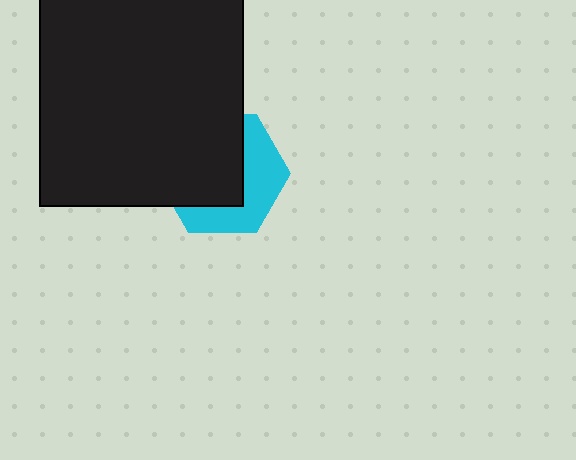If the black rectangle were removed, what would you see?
You would see the complete cyan hexagon.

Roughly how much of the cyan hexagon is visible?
A small part of it is visible (roughly 43%).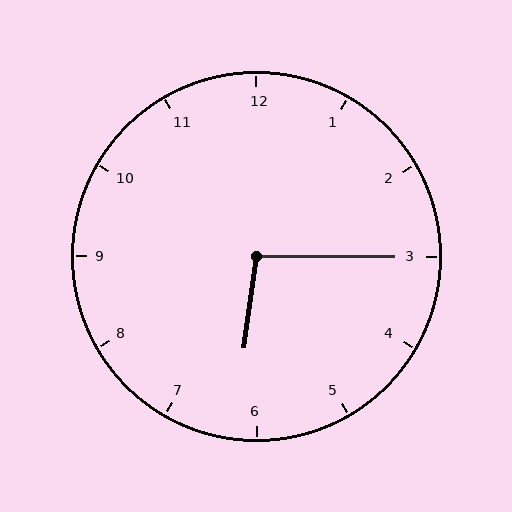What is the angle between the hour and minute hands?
Approximately 98 degrees.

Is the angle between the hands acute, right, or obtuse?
It is obtuse.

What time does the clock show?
6:15.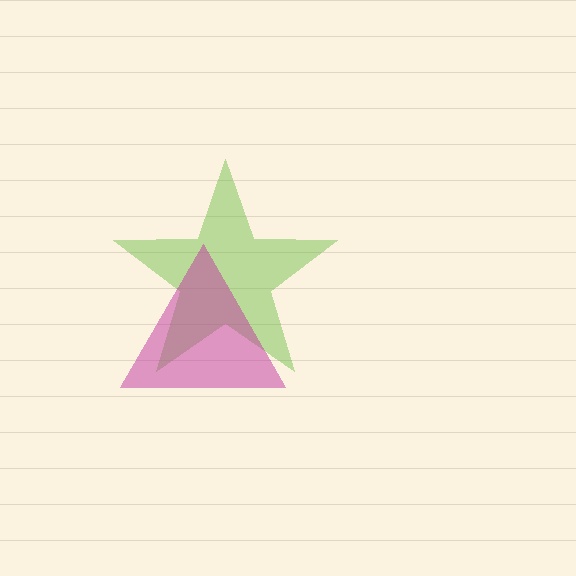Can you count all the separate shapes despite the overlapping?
Yes, there are 2 separate shapes.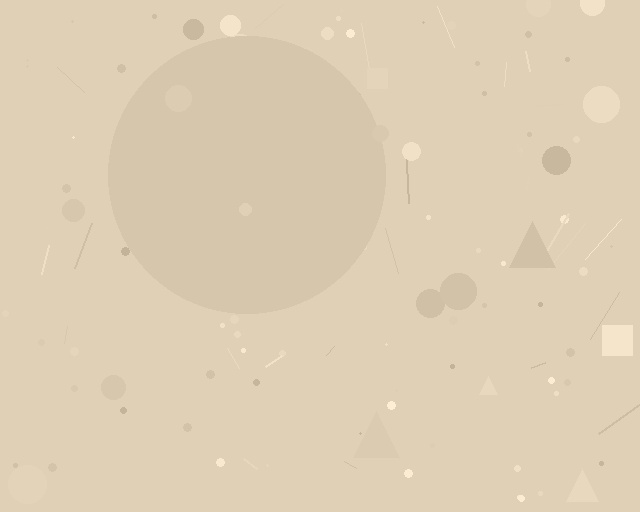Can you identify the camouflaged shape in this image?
The camouflaged shape is a circle.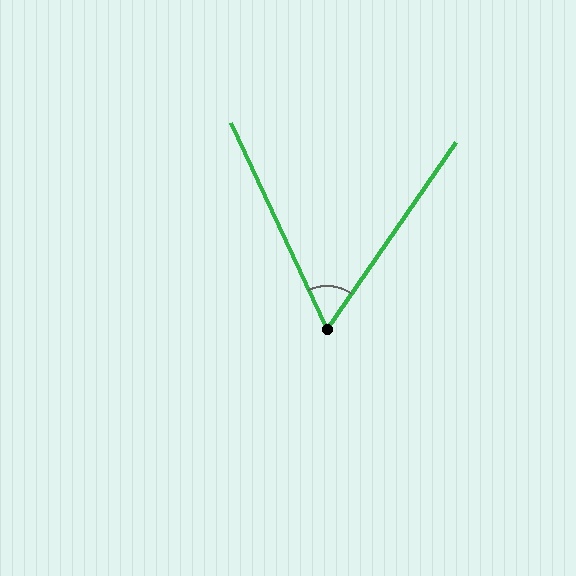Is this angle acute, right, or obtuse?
It is acute.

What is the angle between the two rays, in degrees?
Approximately 60 degrees.